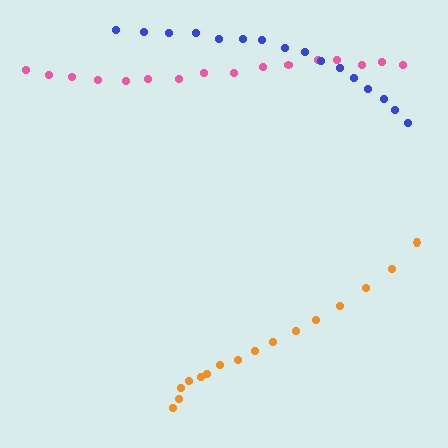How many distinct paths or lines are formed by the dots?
There are 3 distinct paths.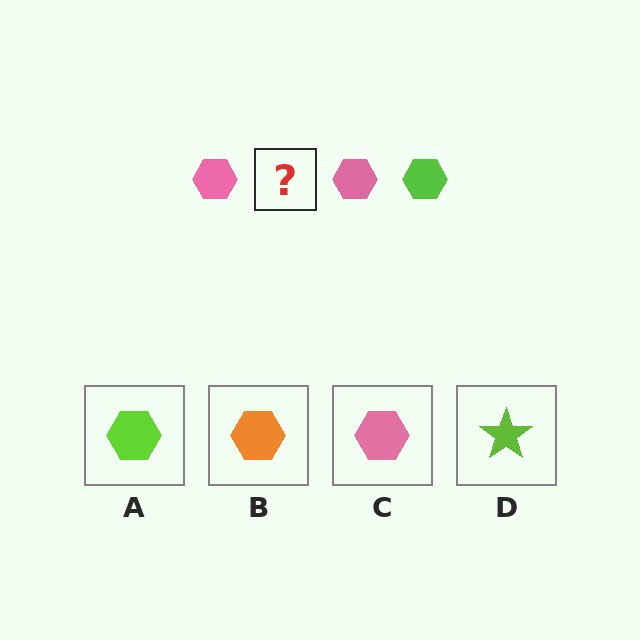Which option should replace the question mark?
Option A.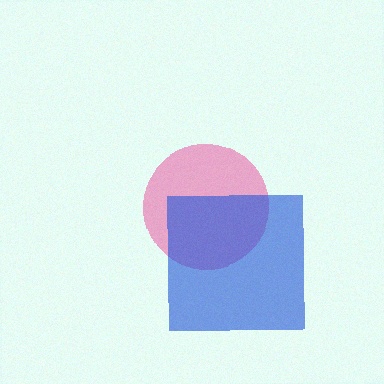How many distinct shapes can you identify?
There are 2 distinct shapes: a pink circle, a blue square.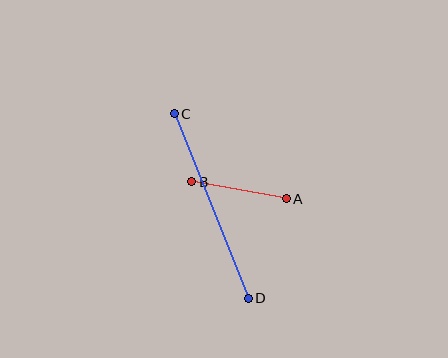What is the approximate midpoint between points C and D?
The midpoint is at approximately (211, 206) pixels.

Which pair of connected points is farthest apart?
Points C and D are farthest apart.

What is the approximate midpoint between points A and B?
The midpoint is at approximately (239, 190) pixels.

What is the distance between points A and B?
The distance is approximately 96 pixels.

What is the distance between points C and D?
The distance is approximately 199 pixels.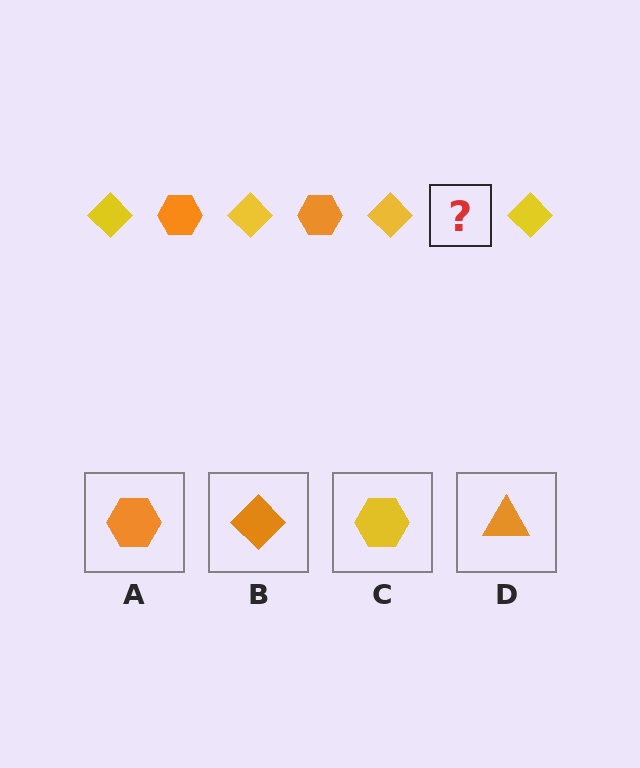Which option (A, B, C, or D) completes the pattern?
A.